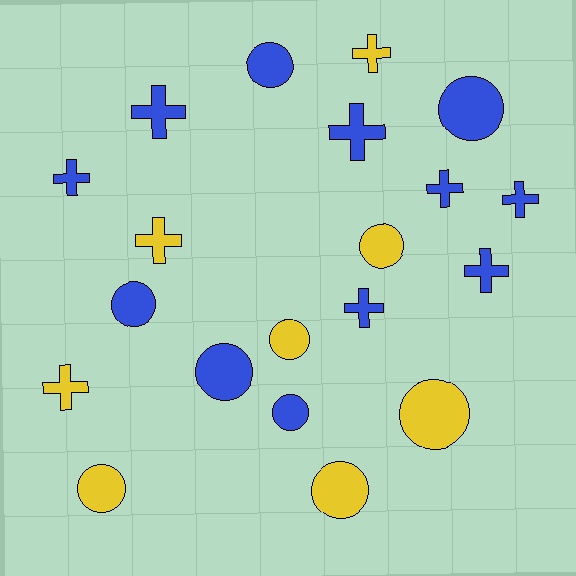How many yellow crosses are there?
There are 3 yellow crosses.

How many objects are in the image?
There are 20 objects.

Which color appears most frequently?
Blue, with 12 objects.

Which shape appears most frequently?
Circle, with 10 objects.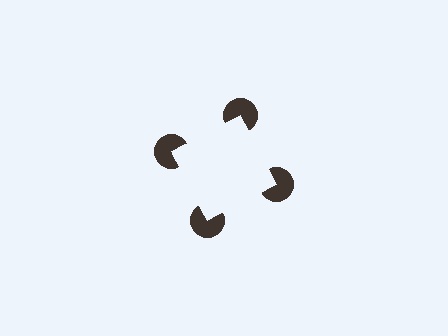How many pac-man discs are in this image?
There are 4 — one at each vertex of the illusory square.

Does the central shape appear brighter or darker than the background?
It typically appears slightly brighter than the background, even though no actual brightness change is drawn.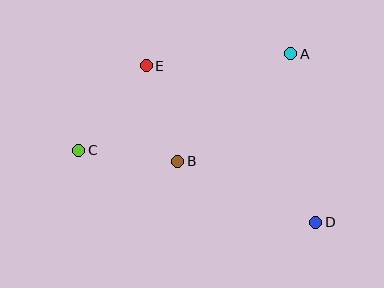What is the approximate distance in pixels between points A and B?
The distance between A and B is approximately 156 pixels.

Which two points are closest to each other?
Points B and C are closest to each other.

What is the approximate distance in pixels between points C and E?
The distance between C and E is approximately 108 pixels.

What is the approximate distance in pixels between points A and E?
The distance between A and E is approximately 145 pixels.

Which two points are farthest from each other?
Points C and D are farthest from each other.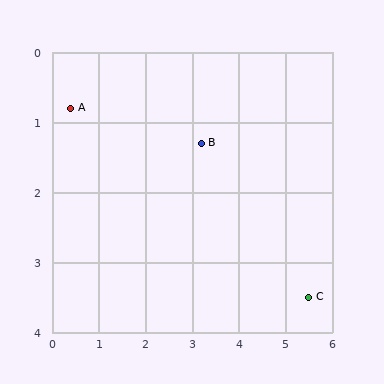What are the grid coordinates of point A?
Point A is at approximately (0.4, 0.8).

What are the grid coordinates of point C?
Point C is at approximately (5.5, 3.5).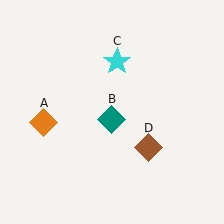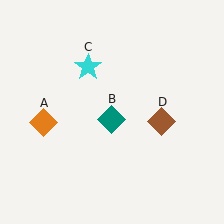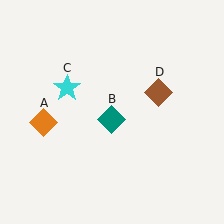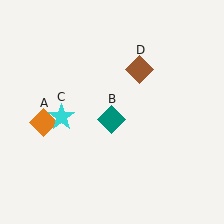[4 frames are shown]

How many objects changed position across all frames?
2 objects changed position: cyan star (object C), brown diamond (object D).